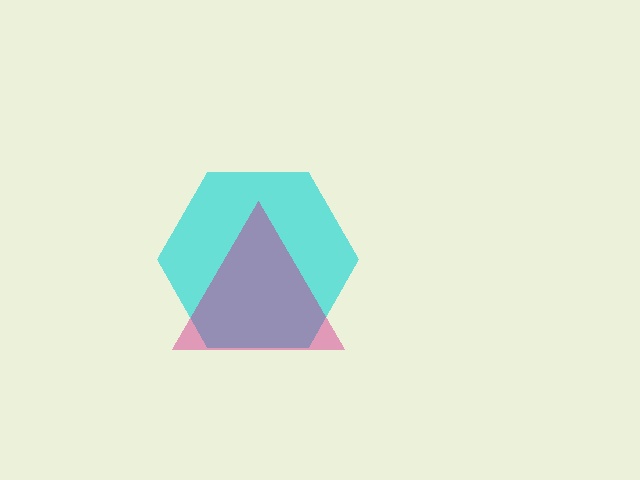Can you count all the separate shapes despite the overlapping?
Yes, there are 2 separate shapes.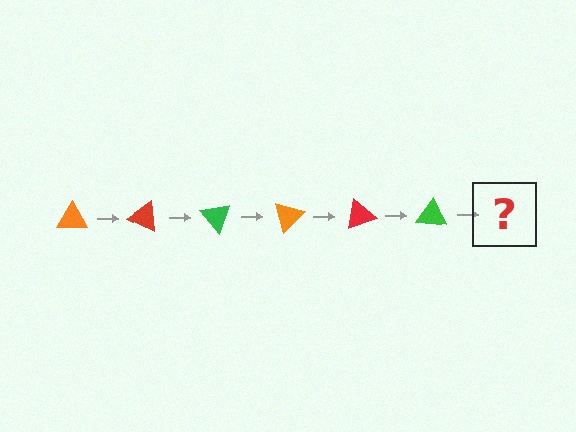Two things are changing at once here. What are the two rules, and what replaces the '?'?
The two rules are that it rotates 25 degrees each step and the color cycles through orange, red, and green. The '?' should be an orange triangle, rotated 150 degrees from the start.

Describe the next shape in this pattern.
It should be an orange triangle, rotated 150 degrees from the start.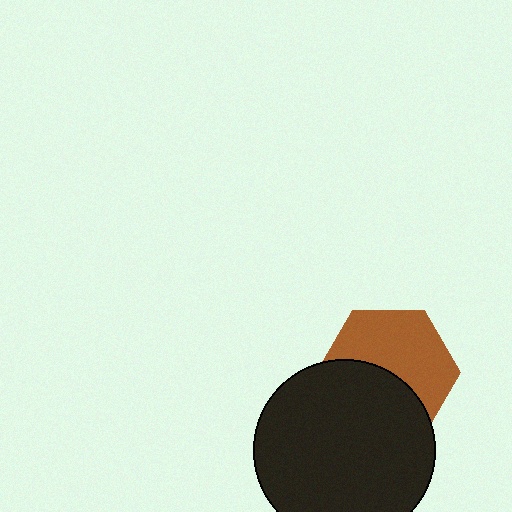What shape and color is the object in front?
The object in front is a black circle.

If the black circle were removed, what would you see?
You would see the complete brown hexagon.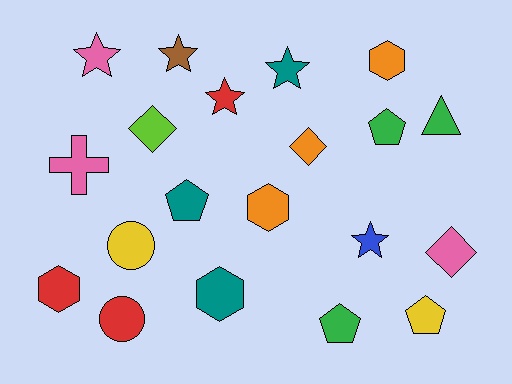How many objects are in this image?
There are 20 objects.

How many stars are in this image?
There are 5 stars.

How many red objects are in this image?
There are 3 red objects.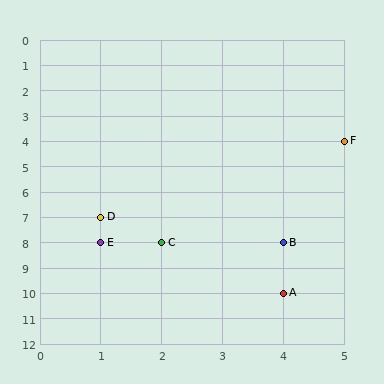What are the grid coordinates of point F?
Point F is at grid coordinates (5, 4).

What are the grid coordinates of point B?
Point B is at grid coordinates (4, 8).